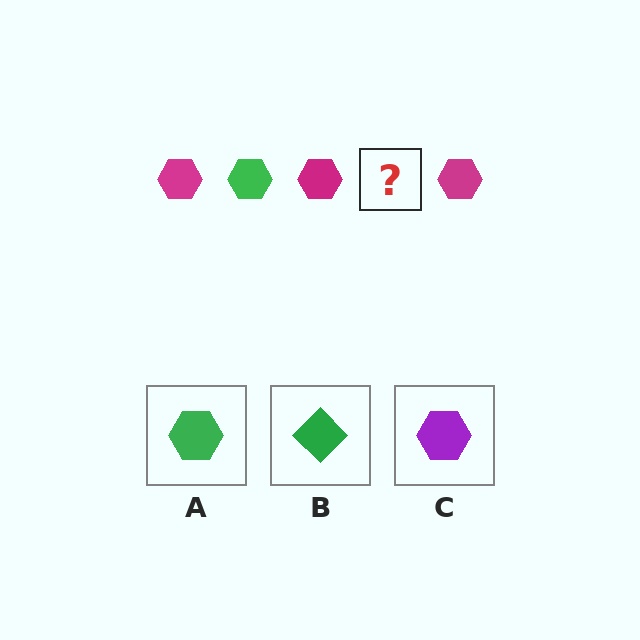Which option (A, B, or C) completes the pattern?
A.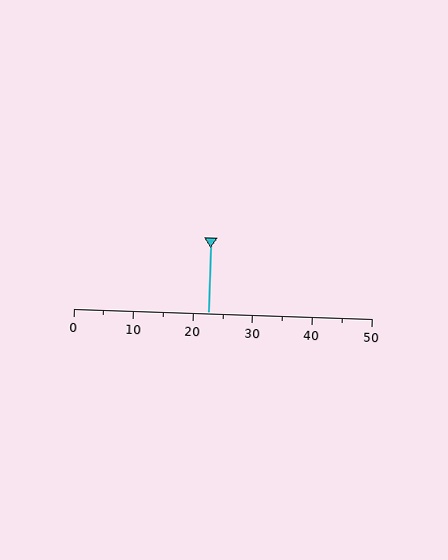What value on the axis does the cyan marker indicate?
The marker indicates approximately 22.5.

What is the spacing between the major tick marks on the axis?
The major ticks are spaced 10 apart.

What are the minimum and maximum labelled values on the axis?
The axis runs from 0 to 50.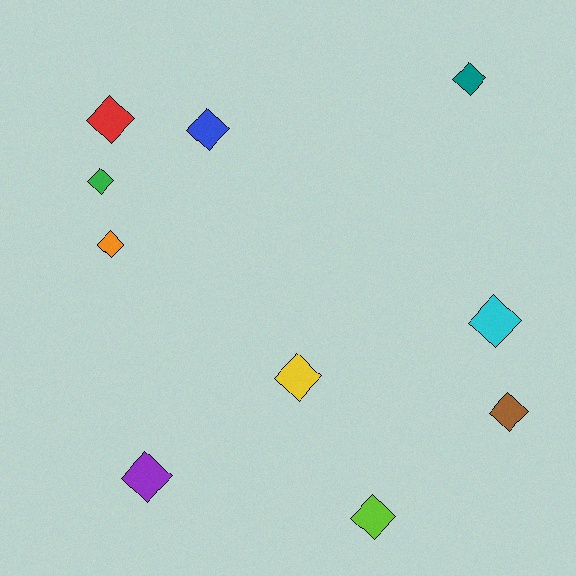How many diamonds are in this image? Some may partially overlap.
There are 10 diamonds.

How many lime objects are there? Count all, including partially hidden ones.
There is 1 lime object.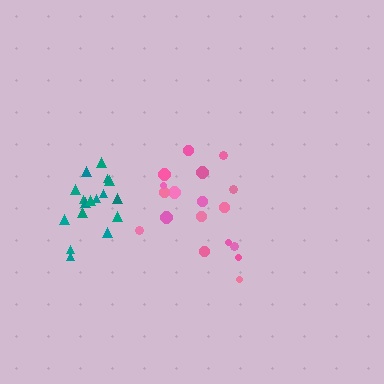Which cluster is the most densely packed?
Teal.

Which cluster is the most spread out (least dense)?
Pink.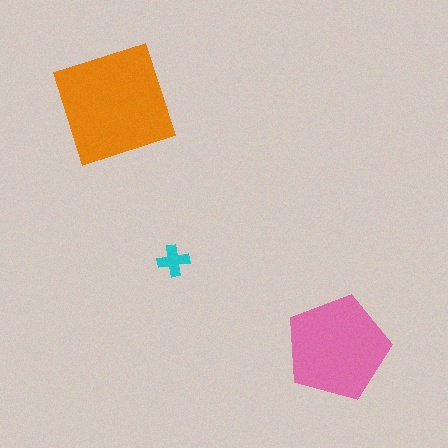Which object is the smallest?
The cyan cross.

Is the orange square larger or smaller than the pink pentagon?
Larger.